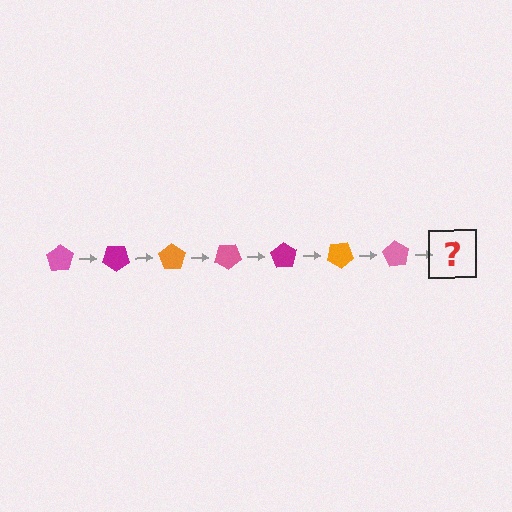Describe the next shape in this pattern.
It should be a magenta pentagon, rotated 245 degrees from the start.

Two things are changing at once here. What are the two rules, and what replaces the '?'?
The two rules are that it rotates 35 degrees each step and the color cycles through pink, magenta, and orange. The '?' should be a magenta pentagon, rotated 245 degrees from the start.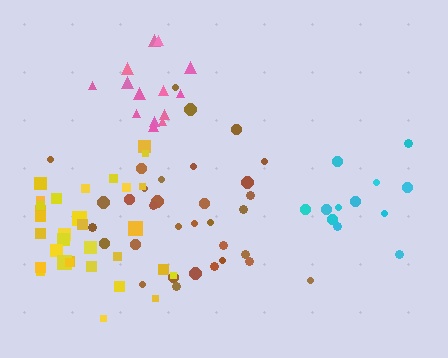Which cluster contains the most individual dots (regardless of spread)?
Brown (33).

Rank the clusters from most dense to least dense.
pink, yellow, brown, cyan.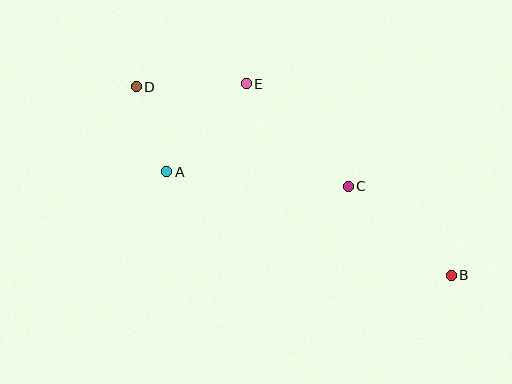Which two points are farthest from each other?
Points B and D are farthest from each other.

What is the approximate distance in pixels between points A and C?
The distance between A and C is approximately 182 pixels.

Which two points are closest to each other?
Points A and D are closest to each other.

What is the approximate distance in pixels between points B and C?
The distance between B and C is approximately 136 pixels.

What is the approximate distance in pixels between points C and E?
The distance between C and E is approximately 144 pixels.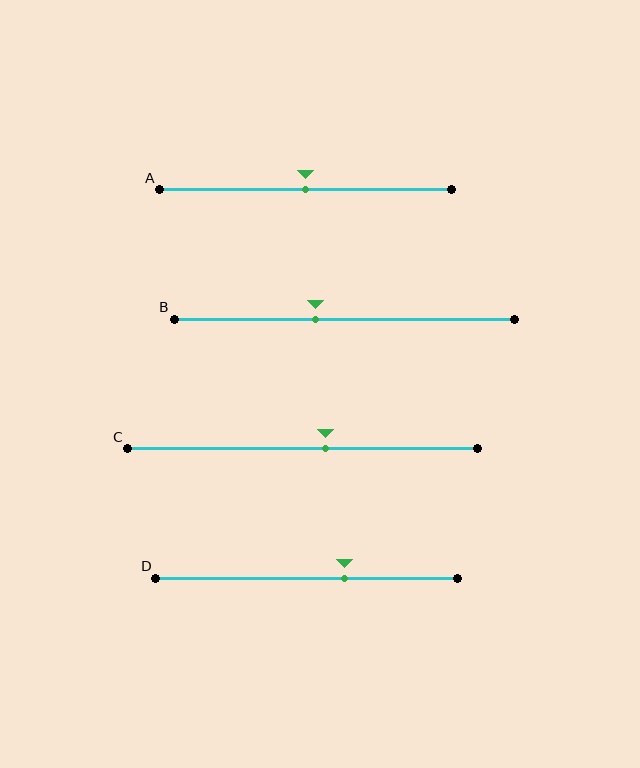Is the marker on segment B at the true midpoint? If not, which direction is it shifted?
No, the marker on segment B is shifted to the left by about 8% of the segment length.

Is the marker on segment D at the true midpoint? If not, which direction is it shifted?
No, the marker on segment D is shifted to the right by about 13% of the segment length.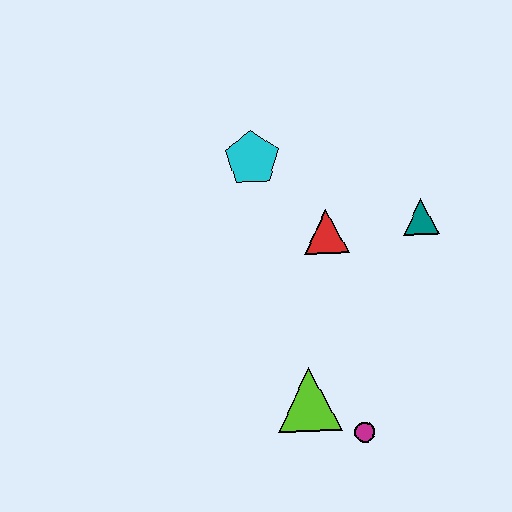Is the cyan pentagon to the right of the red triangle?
No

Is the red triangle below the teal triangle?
Yes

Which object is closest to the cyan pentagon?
The red triangle is closest to the cyan pentagon.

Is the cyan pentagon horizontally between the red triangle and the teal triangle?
No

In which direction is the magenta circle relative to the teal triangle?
The magenta circle is below the teal triangle.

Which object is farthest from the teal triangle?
The magenta circle is farthest from the teal triangle.